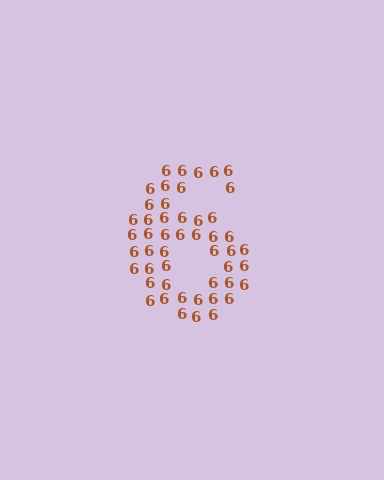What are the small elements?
The small elements are digit 6's.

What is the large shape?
The large shape is the digit 6.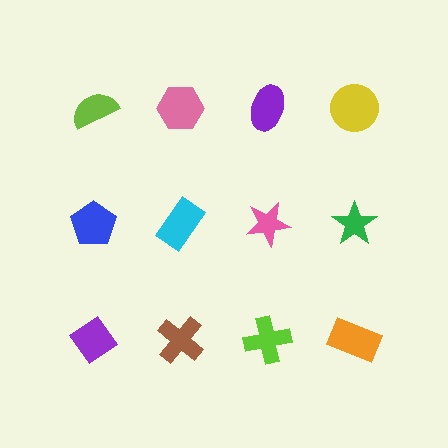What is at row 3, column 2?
A brown cross.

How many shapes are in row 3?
4 shapes.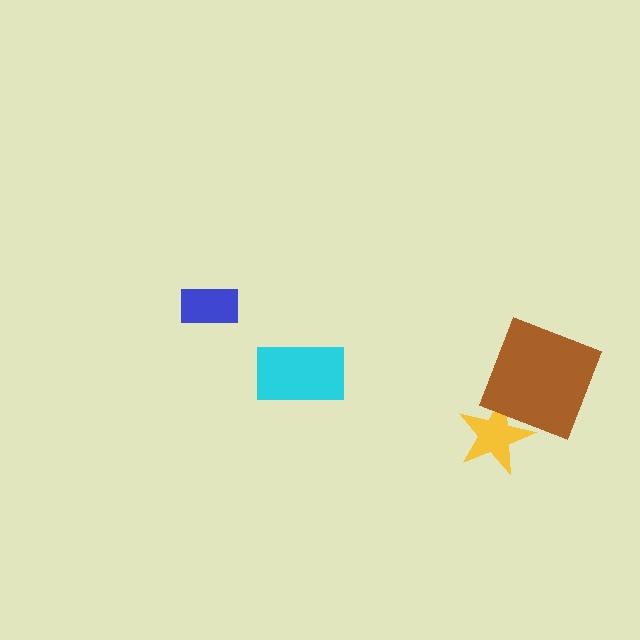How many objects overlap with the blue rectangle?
0 objects overlap with the blue rectangle.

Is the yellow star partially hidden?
Yes, it is partially covered by another shape.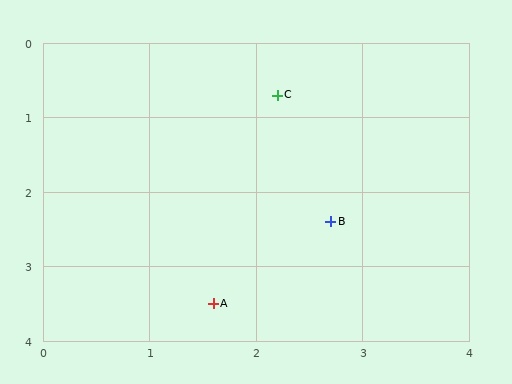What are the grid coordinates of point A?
Point A is at approximately (1.6, 3.5).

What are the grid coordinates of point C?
Point C is at approximately (2.2, 0.7).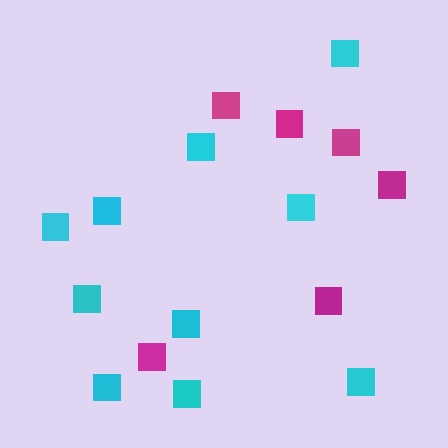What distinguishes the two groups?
There are 2 groups: one group of magenta squares (6) and one group of cyan squares (10).